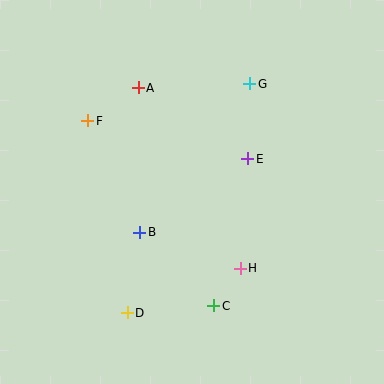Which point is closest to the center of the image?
Point E at (248, 159) is closest to the center.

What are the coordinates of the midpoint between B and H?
The midpoint between B and H is at (190, 250).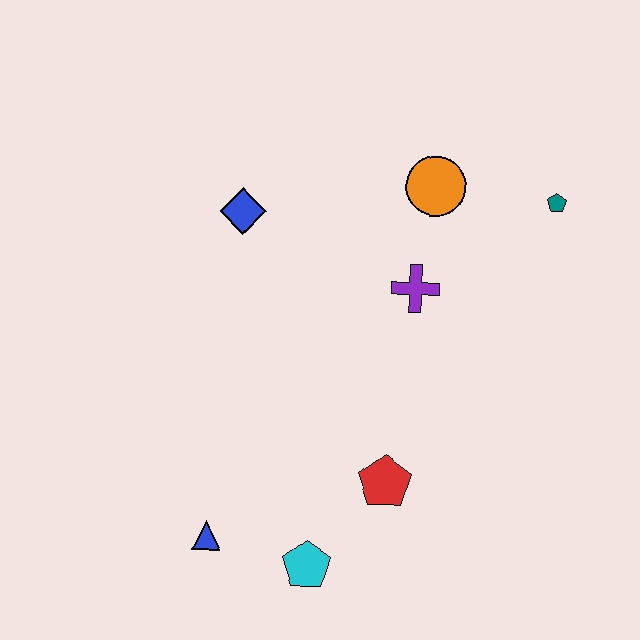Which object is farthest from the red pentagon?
The teal pentagon is farthest from the red pentagon.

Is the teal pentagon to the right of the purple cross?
Yes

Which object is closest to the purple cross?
The orange circle is closest to the purple cross.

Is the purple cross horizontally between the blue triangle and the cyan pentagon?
No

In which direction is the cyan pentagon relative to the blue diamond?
The cyan pentagon is below the blue diamond.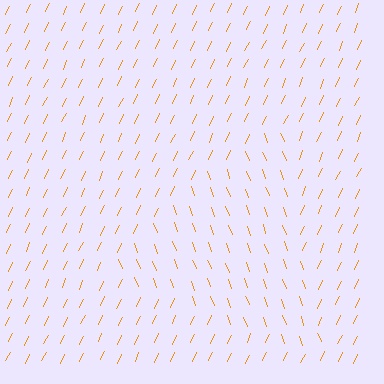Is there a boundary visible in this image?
Yes, there is a texture boundary formed by a change in line orientation.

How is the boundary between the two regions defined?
The boundary is defined purely by a change in line orientation (approximately 45 degrees difference). All lines are the same color and thickness.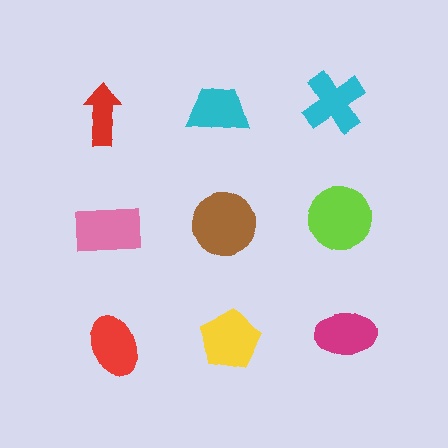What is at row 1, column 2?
A cyan trapezoid.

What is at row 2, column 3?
A lime circle.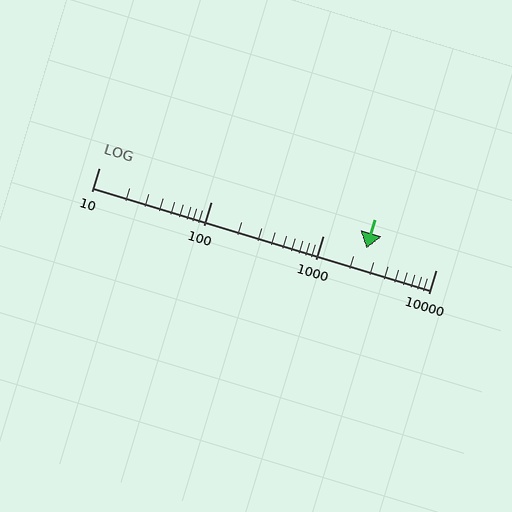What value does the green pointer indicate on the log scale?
The pointer indicates approximately 2400.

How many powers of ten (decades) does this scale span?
The scale spans 3 decades, from 10 to 10000.